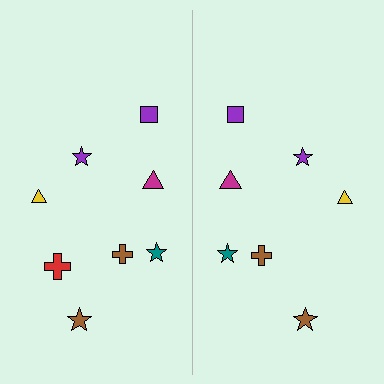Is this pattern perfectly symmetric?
No, the pattern is not perfectly symmetric. A red cross is missing from the right side.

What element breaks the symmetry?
A red cross is missing from the right side.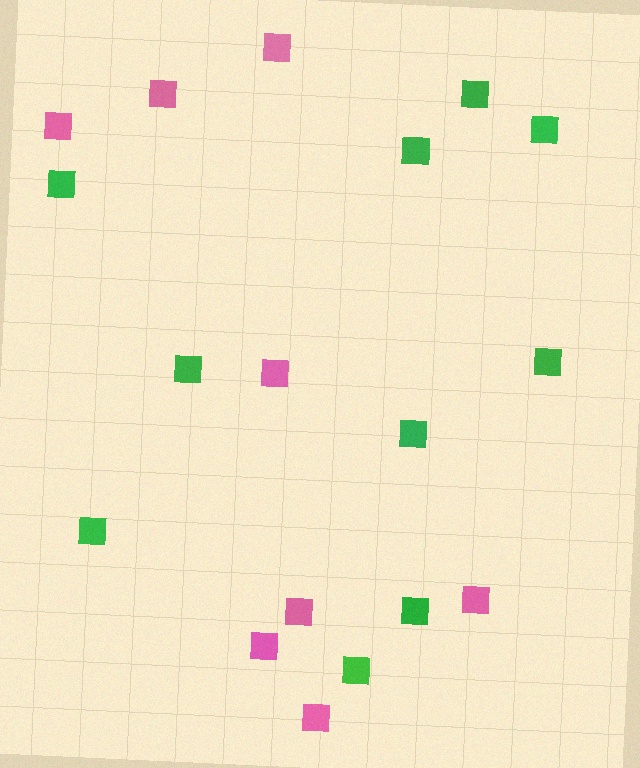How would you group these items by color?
There are 2 groups: one group of pink squares (8) and one group of green squares (10).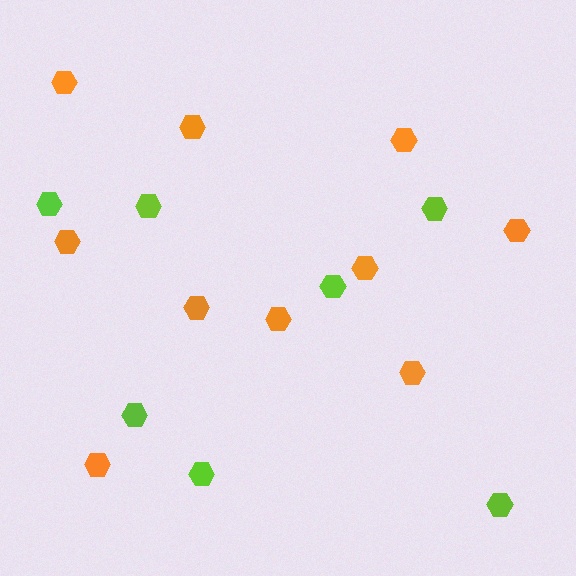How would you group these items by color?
There are 2 groups: one group of orange hexagons (10) and one group of lime hexagons (7).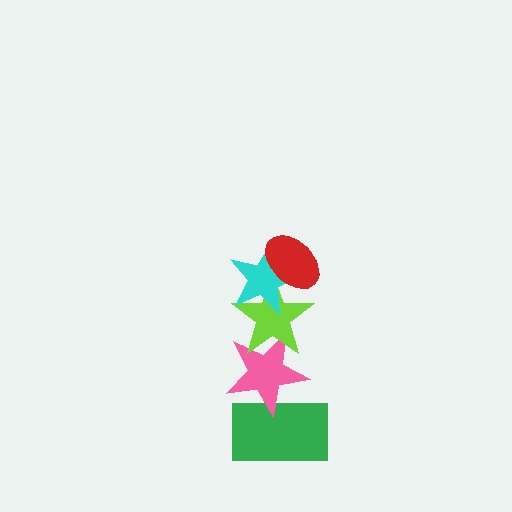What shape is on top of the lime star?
The cyan star is on top of the lime star.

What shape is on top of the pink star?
The lime star is on top of the pink star.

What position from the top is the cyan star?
The cyan star is 2nd from the top.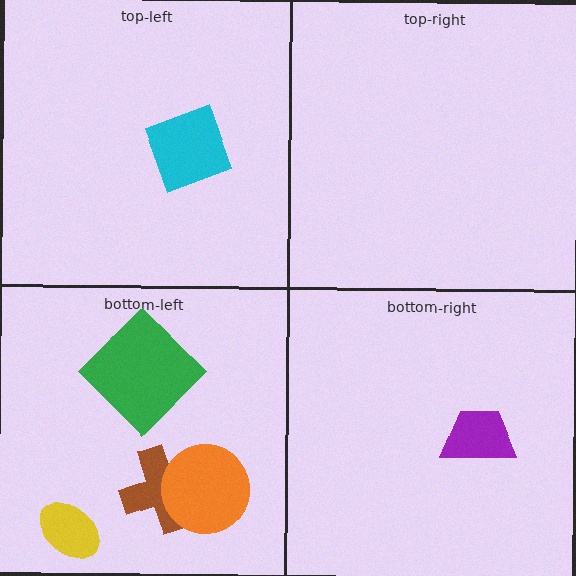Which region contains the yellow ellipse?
The bottom-left region.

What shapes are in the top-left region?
The cyan diamond.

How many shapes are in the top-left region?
1.